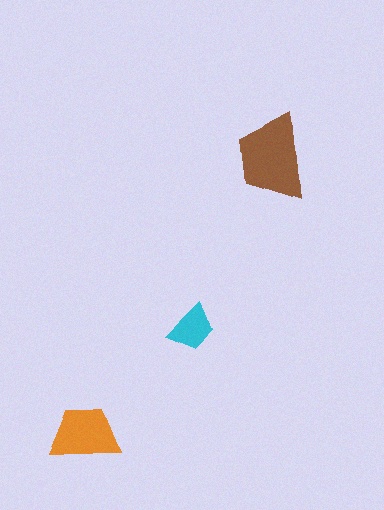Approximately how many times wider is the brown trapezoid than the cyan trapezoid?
About 2 times wider.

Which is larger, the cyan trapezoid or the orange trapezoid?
The orange one.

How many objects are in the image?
There are 3 objects in the image.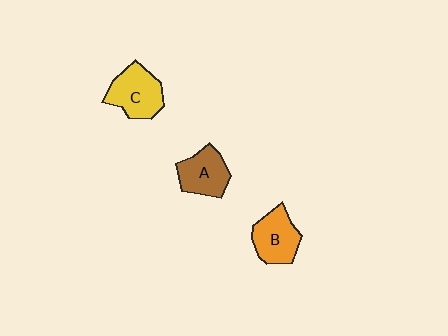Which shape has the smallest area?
Shape A (brown).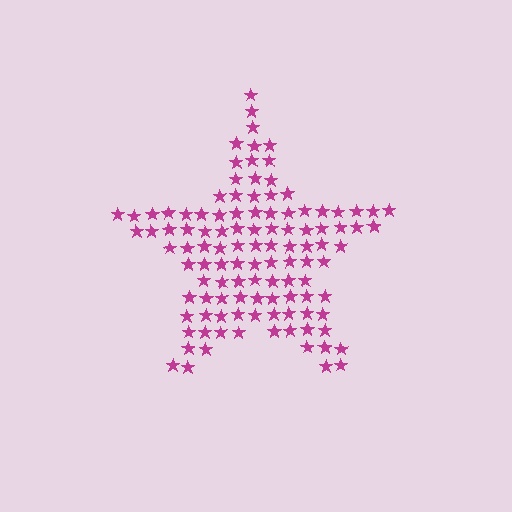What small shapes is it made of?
It is made of small stars.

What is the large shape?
The large shape is a star.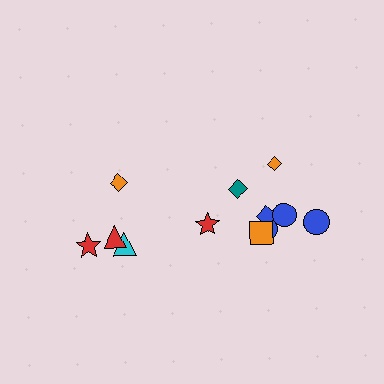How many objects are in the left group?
There are 4 objects.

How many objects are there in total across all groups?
There are 12 objects.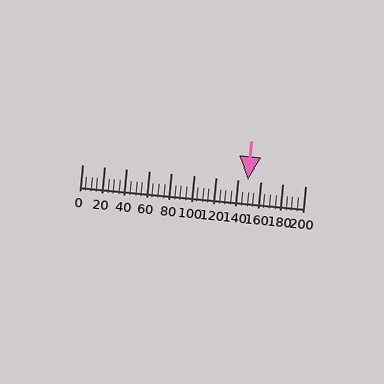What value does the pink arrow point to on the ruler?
The pink arrow points to approximately 148.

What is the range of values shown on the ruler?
The ruler shows values from 0 to 200.